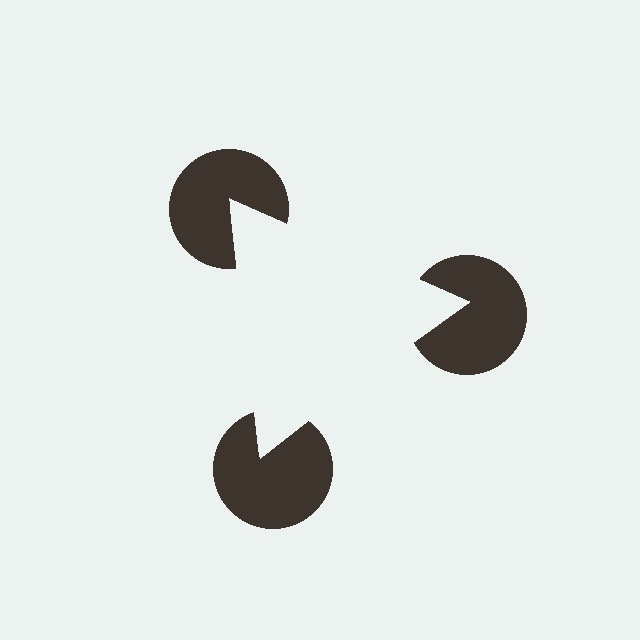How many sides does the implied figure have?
3 sides.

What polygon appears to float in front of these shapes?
An illusory triangle — its edges are inferred from the aligned wedge cuts in the pac-man discs, not physically drawn.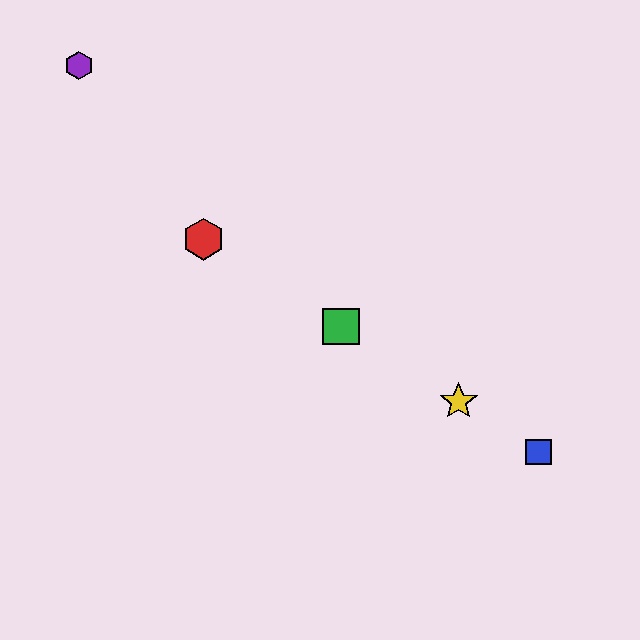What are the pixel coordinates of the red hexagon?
The red hexagon is at (204, 239).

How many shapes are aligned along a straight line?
4 shapes (the red hexagon, the blue square, the green square, the yellow star) are aligned along a straight line.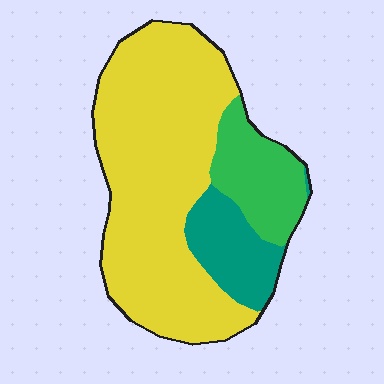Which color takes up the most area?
Yellow, at roughly 70%.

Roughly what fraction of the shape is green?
Green covers roughly 15% of the shape.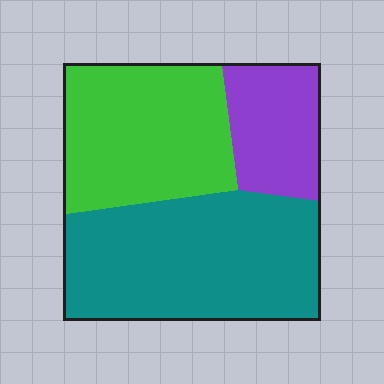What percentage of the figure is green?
Green takes up about one third (1/3) of the figure.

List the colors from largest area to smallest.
From largest to smallest: teal, green, purple.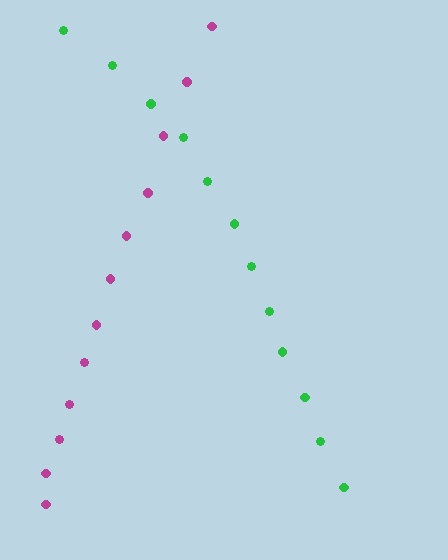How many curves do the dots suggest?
There are 2 distinct paths.